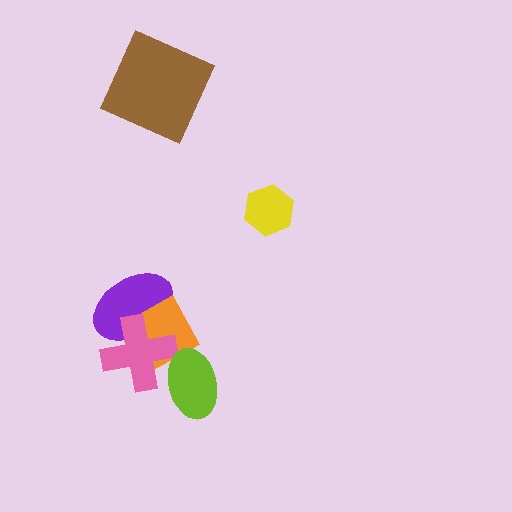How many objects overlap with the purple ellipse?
2 objects overlap with the purple ellipse.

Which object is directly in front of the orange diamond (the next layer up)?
The pink cross is directly in front of the orange diamond.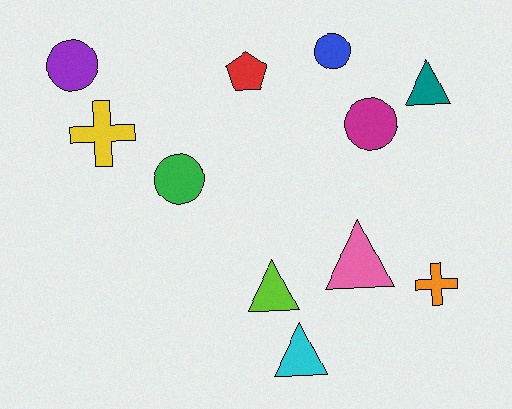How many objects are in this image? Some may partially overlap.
There are 11 objects.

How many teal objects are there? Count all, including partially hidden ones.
There is 1 teal object.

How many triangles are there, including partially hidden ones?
There are 4 triangles.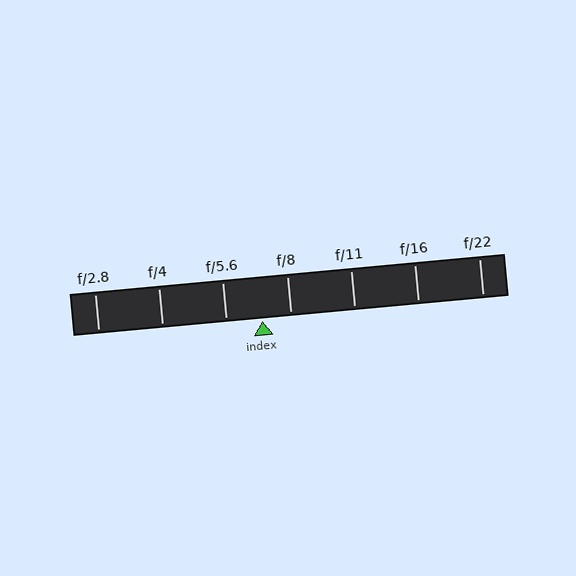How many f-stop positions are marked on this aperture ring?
There are 7 f-stop positions marked.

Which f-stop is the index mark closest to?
The index mark is closest to f/8.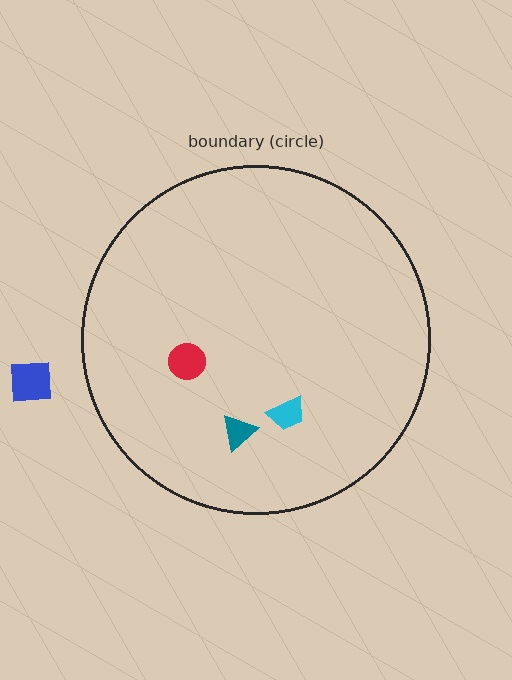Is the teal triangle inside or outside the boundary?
Inside.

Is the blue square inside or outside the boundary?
Outside.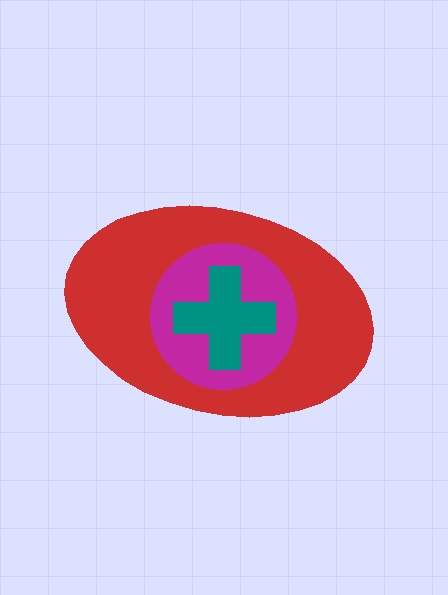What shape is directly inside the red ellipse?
The magenta circle.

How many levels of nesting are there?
3.